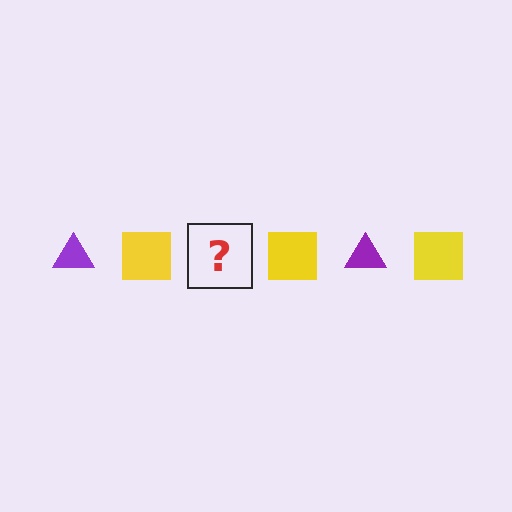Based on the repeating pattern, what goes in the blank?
The blank should be a purple triangle.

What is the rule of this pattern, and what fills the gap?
The rule is that the pattern alternates between purple triangle and yellow square. The gap should be filled with a purple triangle.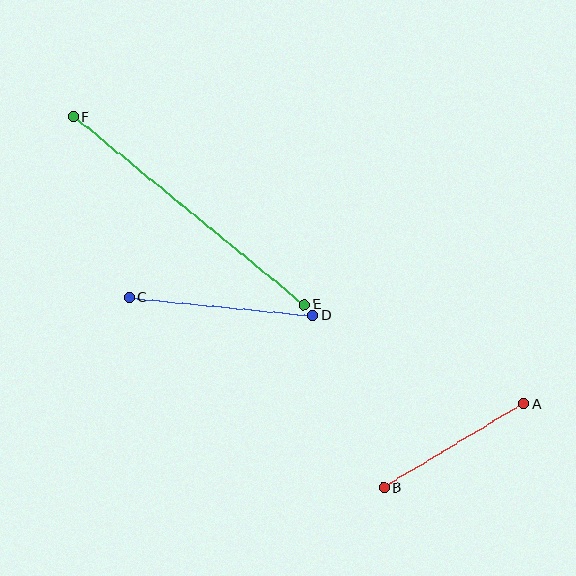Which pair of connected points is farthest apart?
Points E and F are farthest apart.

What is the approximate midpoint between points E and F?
The midpoint is at approximately (189, 211) pixels.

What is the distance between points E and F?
The distance is approximately 297 pixels.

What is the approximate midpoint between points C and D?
The midpoint is at approximately (221, 307) pixels.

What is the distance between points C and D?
The distance is approximately 184 pixels.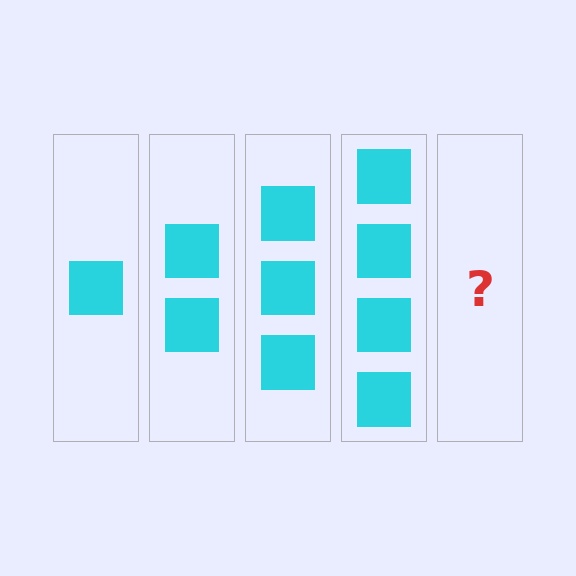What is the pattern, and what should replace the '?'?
The pattern is that each step adds one more square. The '?' should be 5 squares.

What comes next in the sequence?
The next element should be 5 squares.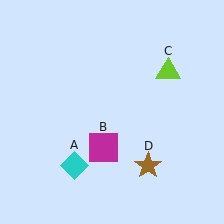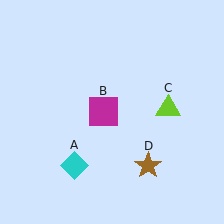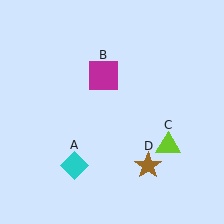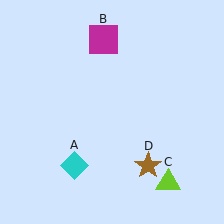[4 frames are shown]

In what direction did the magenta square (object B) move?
The magenta square (object B) moved up.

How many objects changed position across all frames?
2 objects changed position: magenta square (object B), lime triangle (object C).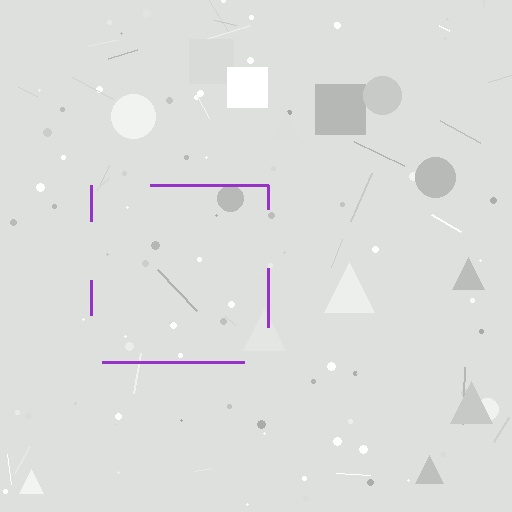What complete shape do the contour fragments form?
The contour fragments form a square.